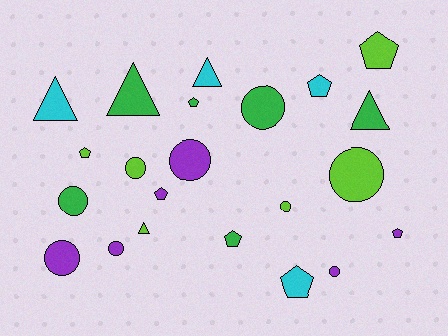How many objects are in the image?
There are 22 objects.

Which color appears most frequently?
Lime, with 6 objects.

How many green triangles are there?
There are 2 green triangles.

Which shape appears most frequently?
Circle, with 9 objects.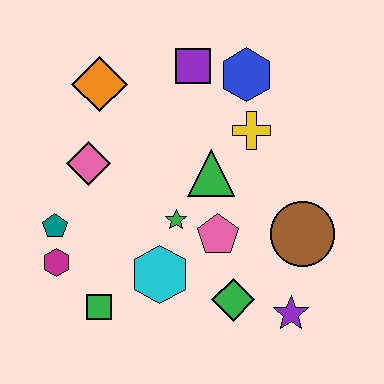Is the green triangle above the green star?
Yes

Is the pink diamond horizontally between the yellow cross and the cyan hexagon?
No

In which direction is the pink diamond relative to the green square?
The pink diamond is above the green square.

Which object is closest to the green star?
The pink pentagon is closest to the green star.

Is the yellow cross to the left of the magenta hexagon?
No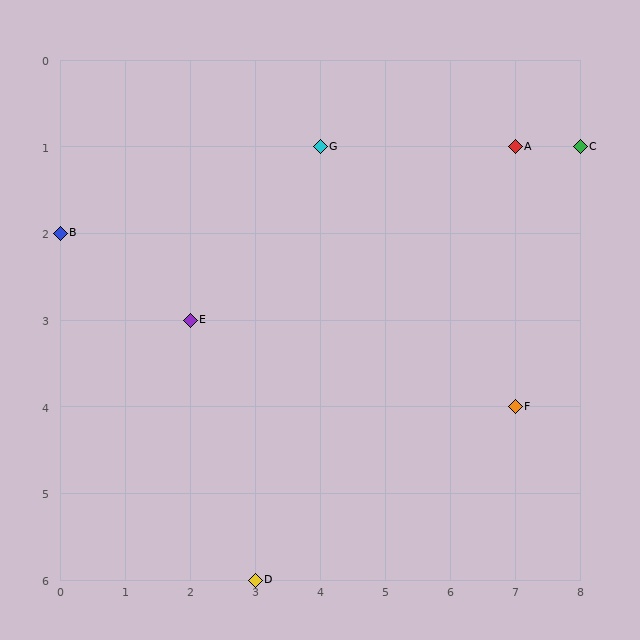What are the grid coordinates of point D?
Point D is at grid coordinates (3, 6).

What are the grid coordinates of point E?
Point E is at grid coordinates (2, 3).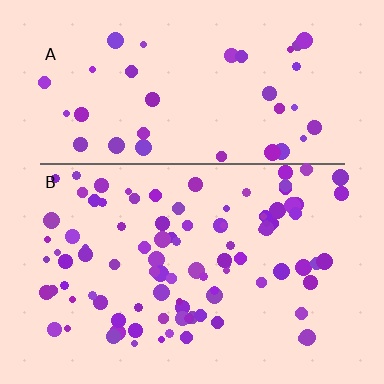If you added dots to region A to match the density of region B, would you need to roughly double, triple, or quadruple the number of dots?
Approximately double.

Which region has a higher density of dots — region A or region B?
B (the bottom).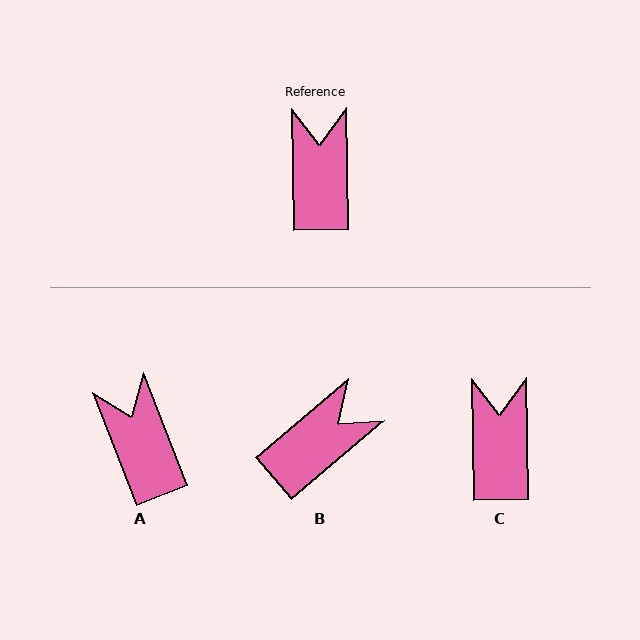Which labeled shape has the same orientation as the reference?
C.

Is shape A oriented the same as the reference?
No, it is off by about 20 degrees.